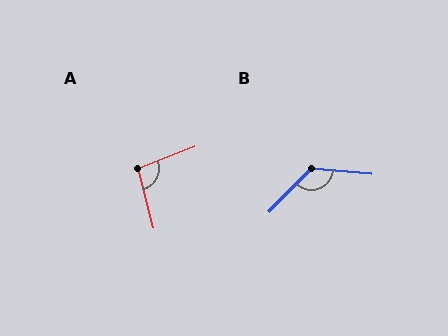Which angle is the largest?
B, at approximately 129 degrees.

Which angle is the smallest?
A, at approximately 97 degrees.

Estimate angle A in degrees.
Approximately 97 degrees.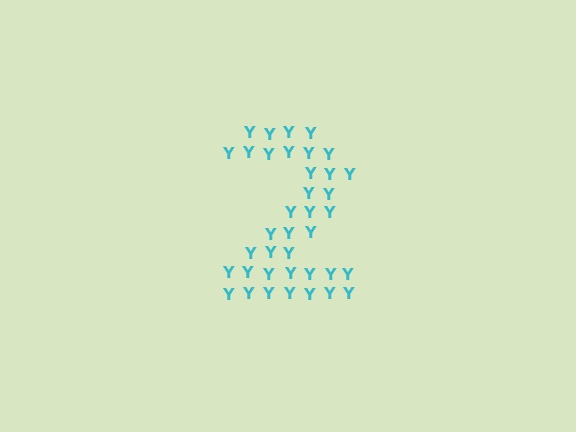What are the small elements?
The small elements are letter Y's.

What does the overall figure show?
The overall figure shows the digit 2.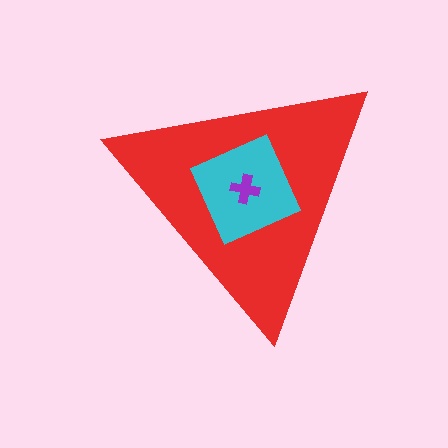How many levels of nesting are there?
3.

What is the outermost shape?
The red triangle.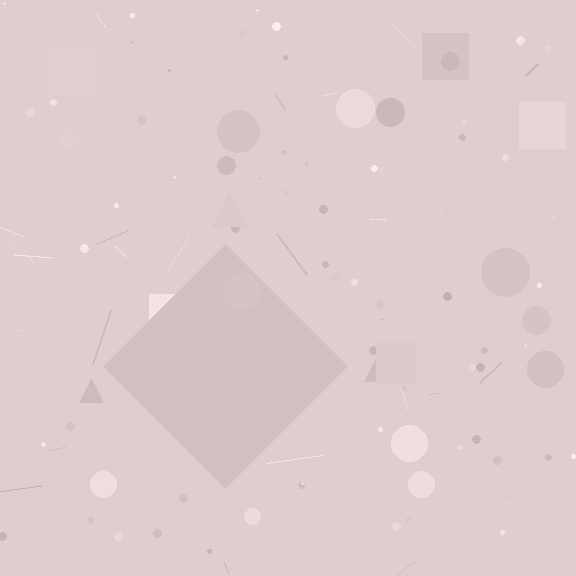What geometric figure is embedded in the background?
A diamond is embedded in the background.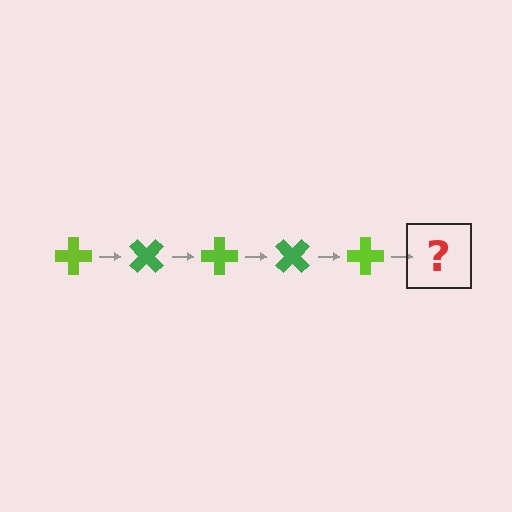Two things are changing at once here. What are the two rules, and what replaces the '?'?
The two rules are that it rotates 45 degrees each step and the color cycles through lime and green. The '?' should be a green cross, rotated 225 degrees from the start.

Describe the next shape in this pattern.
It should be a green cross, rotated 225 degrees from the start.